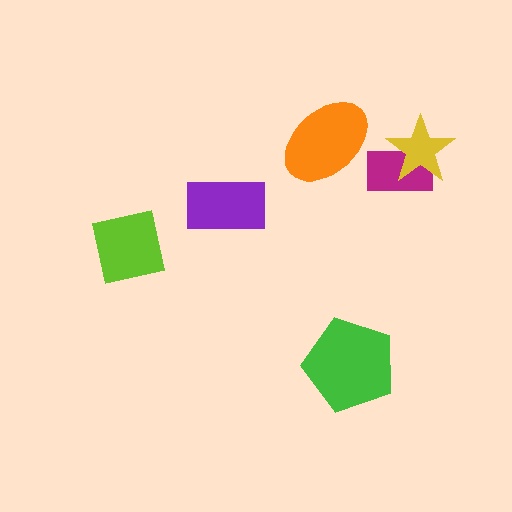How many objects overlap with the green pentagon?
0 objects overlap with the green pentagon.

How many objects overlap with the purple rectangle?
0 objects overlap with the purple rectangle.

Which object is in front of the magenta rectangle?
The yellow star is in front of the magenta rectangle.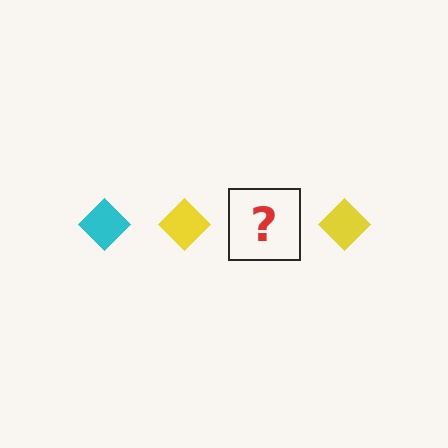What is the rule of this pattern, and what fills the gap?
The rule is that the pattern cycles through cyan, yellow diamonds. The gap should be filled with a cyan diamond.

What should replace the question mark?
The question mark should be replaced with a cyan diamond.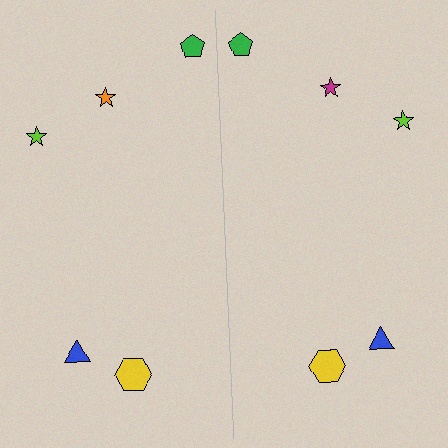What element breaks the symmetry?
The magenta star on the right side breaks the symmetry — its mirror counterpart is orange.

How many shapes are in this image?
There are 10 shapes in this image.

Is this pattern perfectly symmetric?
No, the pattern is not perfectly symmetric. The magenta star on the right side breaks the symmetry — its mirror counterpart is orange.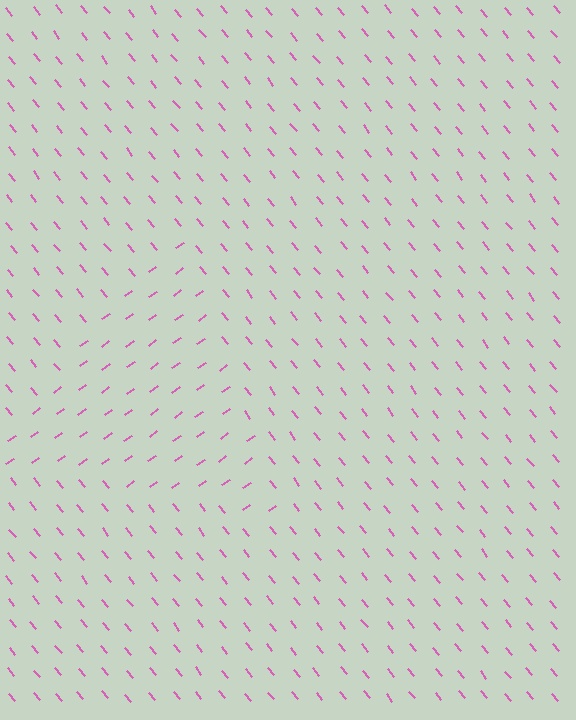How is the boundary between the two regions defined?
The boundary is defined purely by a change in line orientation (approximately 87 degrees difference). All lines are the same color and thickness.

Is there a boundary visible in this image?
Yes, there is a texture boundary formed by a change in line orientation.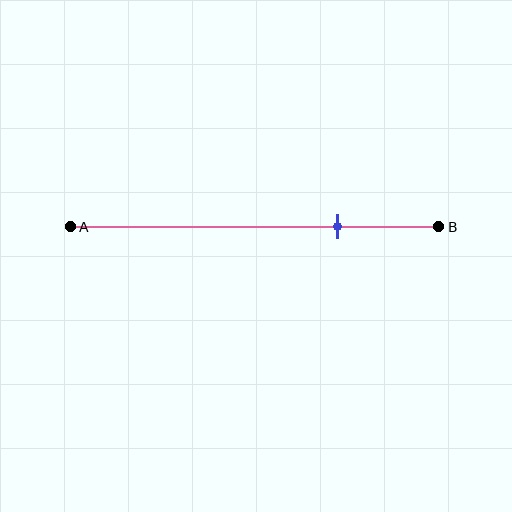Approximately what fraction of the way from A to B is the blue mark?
The blue mark is approximately 70% of the way from A to B.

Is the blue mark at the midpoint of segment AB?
No, the mark is at about 70% from A, not at the 50% midpoint.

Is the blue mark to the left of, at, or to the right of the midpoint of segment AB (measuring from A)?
The blue mark is to the right of the midpoint of segment AB.